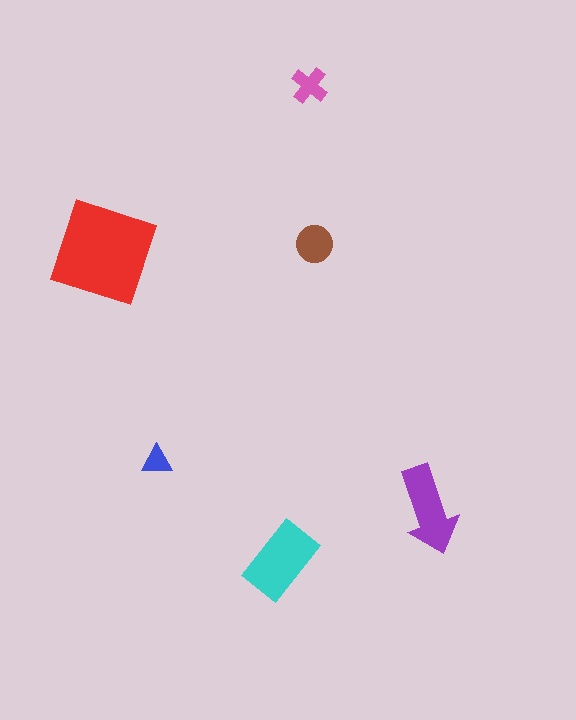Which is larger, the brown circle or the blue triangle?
The brown circle.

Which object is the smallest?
The blue triangle.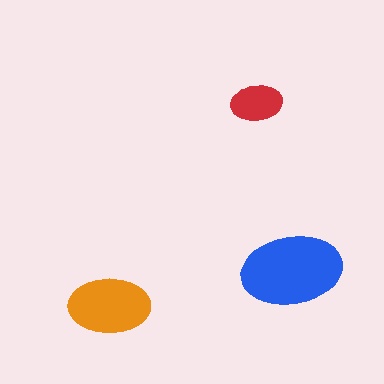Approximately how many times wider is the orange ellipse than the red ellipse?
About 1.5 times wider.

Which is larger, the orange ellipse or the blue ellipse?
The blue one.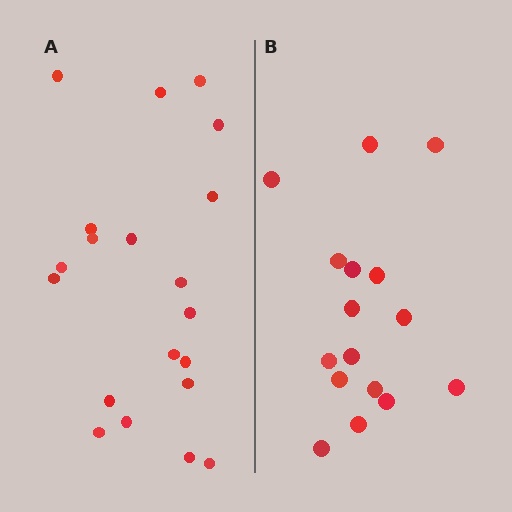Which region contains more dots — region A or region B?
Region A (the left region) has more dots.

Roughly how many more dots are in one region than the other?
Region A has about 4 more dots than region B.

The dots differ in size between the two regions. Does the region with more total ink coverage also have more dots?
No. Region B has more total ink coverage because its dots are larger, but region A actually contains more individual dots. Total area can be misleading — the number of items is what matters here.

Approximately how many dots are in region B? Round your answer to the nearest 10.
About 20 dots. (The exact count is 16, which rounds to 20.)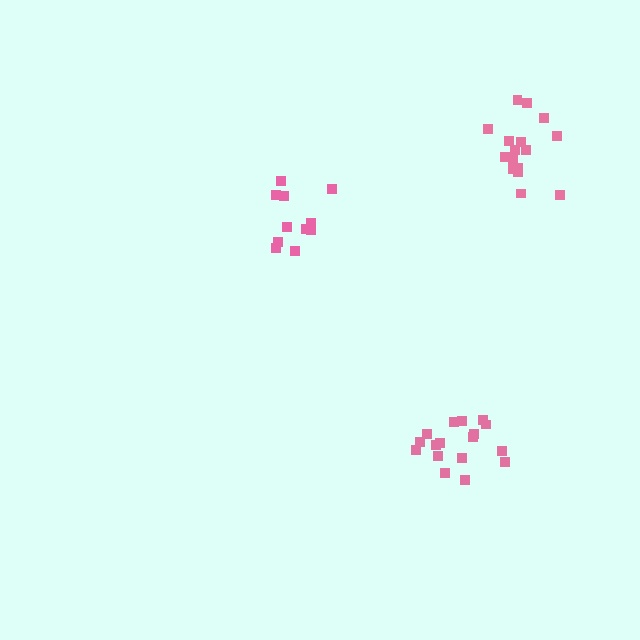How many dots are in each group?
Group 1: 11 dots, Group 2: 17 dots, Group 3: 17 dots (45 total).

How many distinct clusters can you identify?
There are 3 distinct clusters.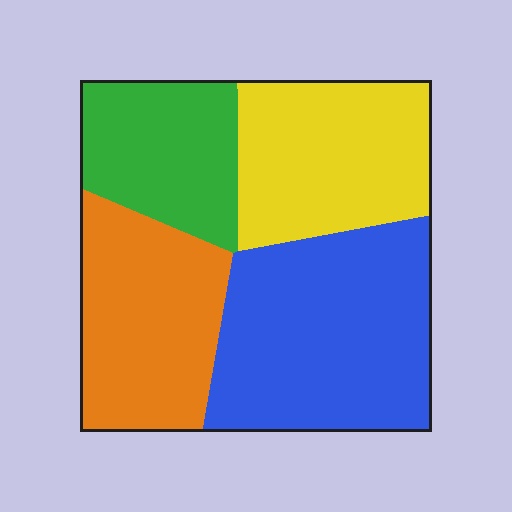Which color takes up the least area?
Green, at roughly 20%.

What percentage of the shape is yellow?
Yellow takes up about one quarter (1/4) of the shape.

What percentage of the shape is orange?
Orange covers 24% of the shape.